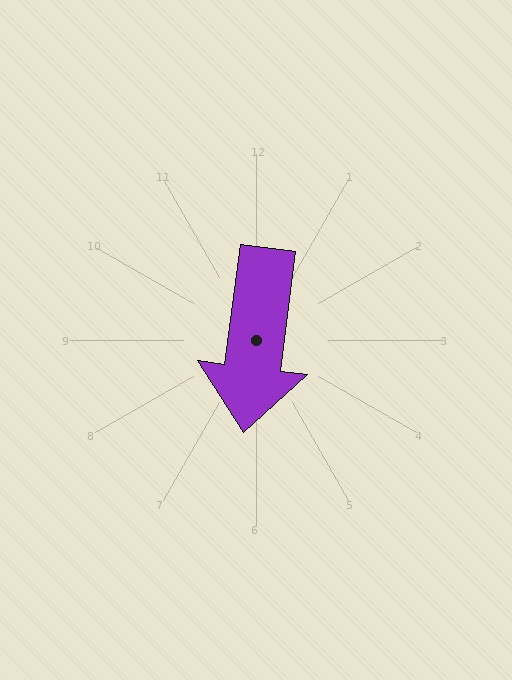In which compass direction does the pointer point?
South.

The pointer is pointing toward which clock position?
Roughly 6 o'clock.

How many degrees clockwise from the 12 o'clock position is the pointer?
Approximately 187 degrees.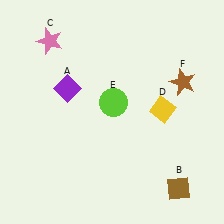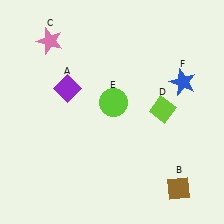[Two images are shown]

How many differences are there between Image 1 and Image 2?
There are 2 differences between the two images.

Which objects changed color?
D changed from yellow to lime. F changed from brown to blue.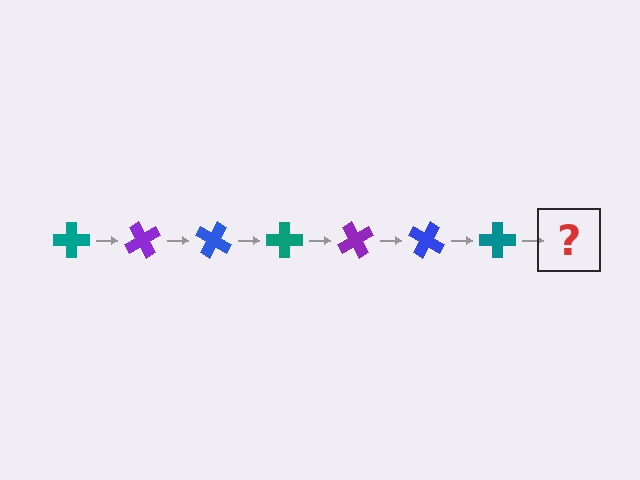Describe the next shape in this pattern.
It should be a purple cross, rotated 420 degrees from the start.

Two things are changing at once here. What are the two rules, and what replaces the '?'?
The two rules are that it rotates 60 degrees each step and the color cycles through teal, purple, and blue. The '?' should be a purple cross, rotated 420 degrees from the start.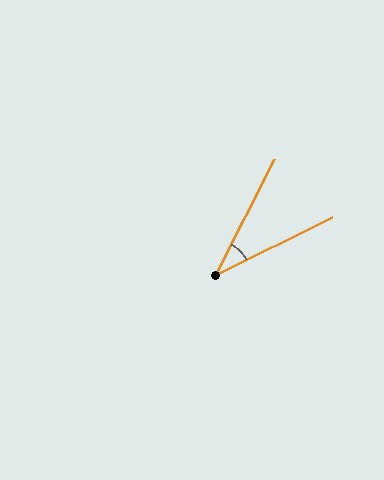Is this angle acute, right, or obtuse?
It is acute.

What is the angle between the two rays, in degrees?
Approximately 37 degrees.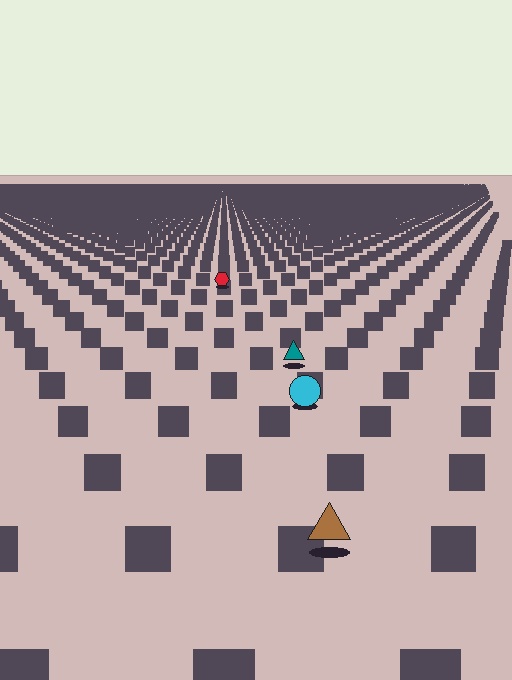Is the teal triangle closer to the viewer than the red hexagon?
Yes. The teal triangle is closer — you can tell from the texture gradient: the ground texture is coarser near it.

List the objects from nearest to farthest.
From nearest to farthest: the brown triangle, the cyan circle, the teal triangle, the red hexagon.